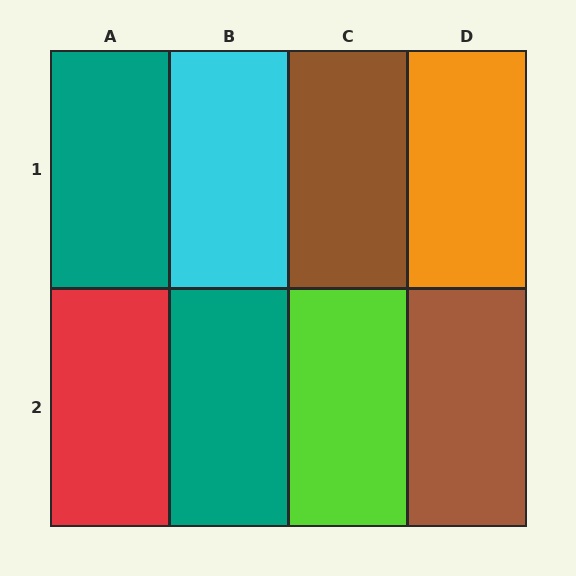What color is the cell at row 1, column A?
Teal.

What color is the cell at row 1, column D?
Orange.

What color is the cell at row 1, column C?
Brown.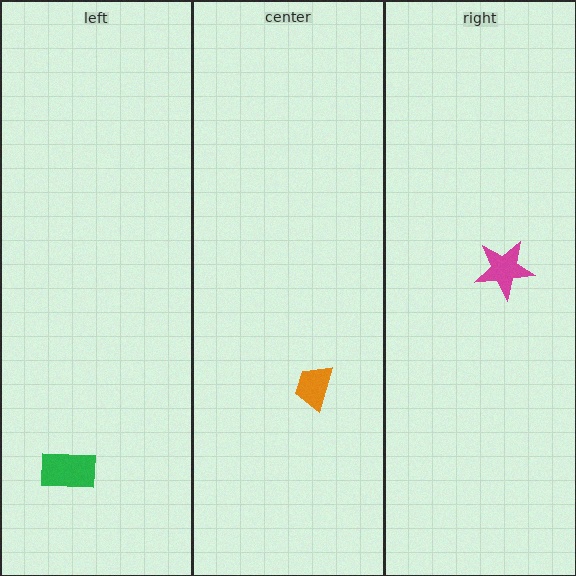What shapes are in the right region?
The magenta star.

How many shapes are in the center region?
1.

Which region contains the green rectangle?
The left region.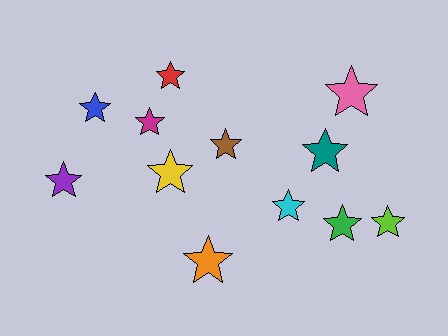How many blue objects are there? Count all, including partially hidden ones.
There is 1 blue object.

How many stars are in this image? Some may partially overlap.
There are 12 stars.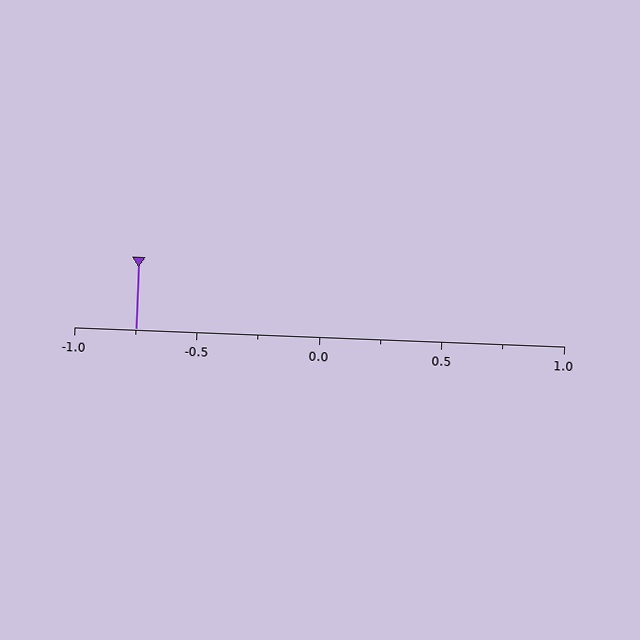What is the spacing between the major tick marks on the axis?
The major ticks are spaced 0.5 apart.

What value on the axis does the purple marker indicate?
The marker indicates approximately -0.75.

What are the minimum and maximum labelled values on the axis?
The axis runs from -1.0 to 1.0.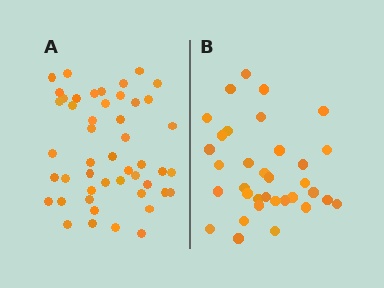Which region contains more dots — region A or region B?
Region A (the left region) has more dots.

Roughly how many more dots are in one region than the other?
Region A has approximately 15 more dots than region B.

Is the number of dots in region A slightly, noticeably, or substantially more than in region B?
Region A has noticeably more, but not dramatically so. The ratio is roughly 1.4 to 1.